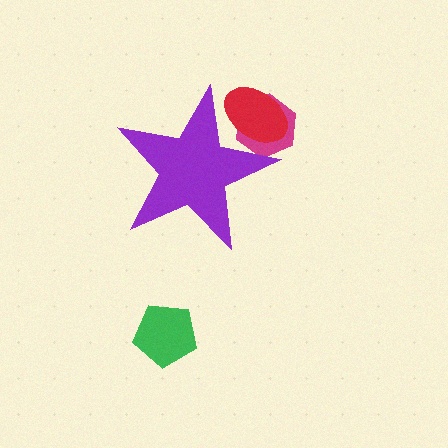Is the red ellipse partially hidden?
Yes, the red ellipse is partially hidden behind the purple star.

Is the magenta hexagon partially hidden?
Yes, the magenta hexagon is partially hidden behind the purple star.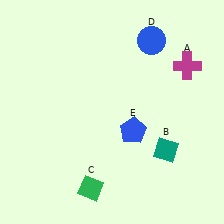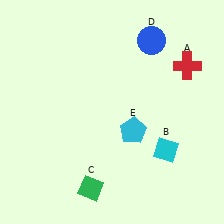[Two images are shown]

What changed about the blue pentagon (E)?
In Image 1, E is blue. In Image 2, it changed to cyan.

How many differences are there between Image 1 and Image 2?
There are 3 differences between the two images.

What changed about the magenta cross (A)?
In Image 1, A is magenta. In Image 2, it changed to red.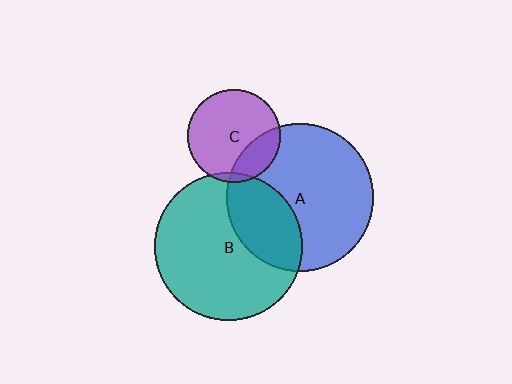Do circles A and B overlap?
Yes.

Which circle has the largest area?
Circle B (teal).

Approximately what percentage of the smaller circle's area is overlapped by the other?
Approximately 30%.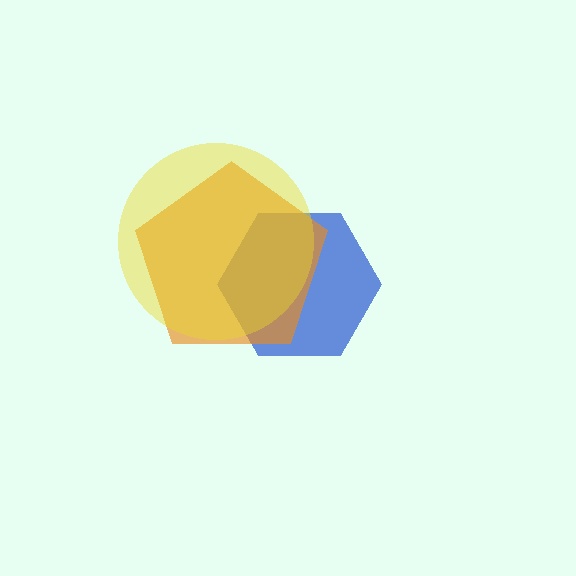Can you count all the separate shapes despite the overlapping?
Yes, there are 3 separate shapes.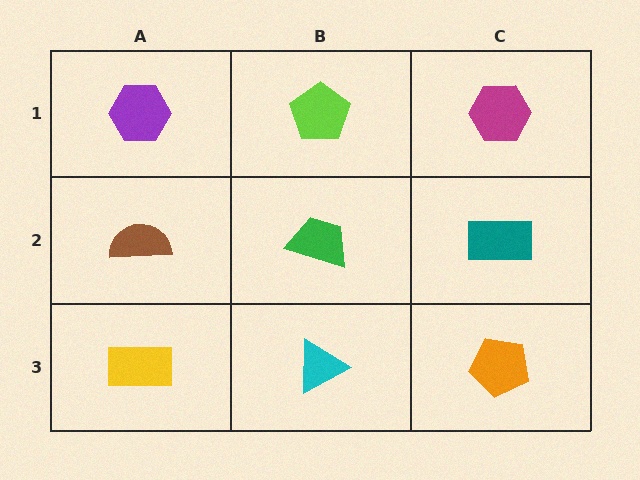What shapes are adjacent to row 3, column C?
A teal rectangle (row 2, column C), a cyan triangle (row 3, column B).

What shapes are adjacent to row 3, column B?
A green trapezoid (row 2, column B), a yellow rectangle (row 3, column A), an orange pentagon (row 3, column C).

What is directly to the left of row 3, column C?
A cyan triangle.